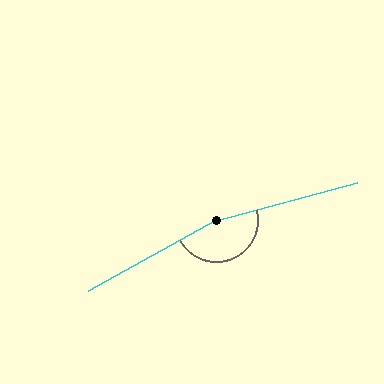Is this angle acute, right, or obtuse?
It is obtuse.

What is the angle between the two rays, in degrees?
Approximately 166 degrees.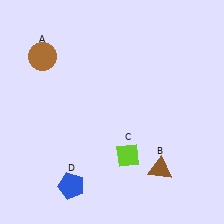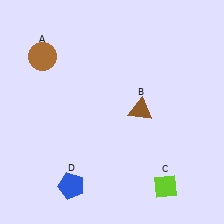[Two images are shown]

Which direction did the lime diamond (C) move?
The lime diamond (C) moved right.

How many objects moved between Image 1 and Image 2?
2 objects moved between the two images.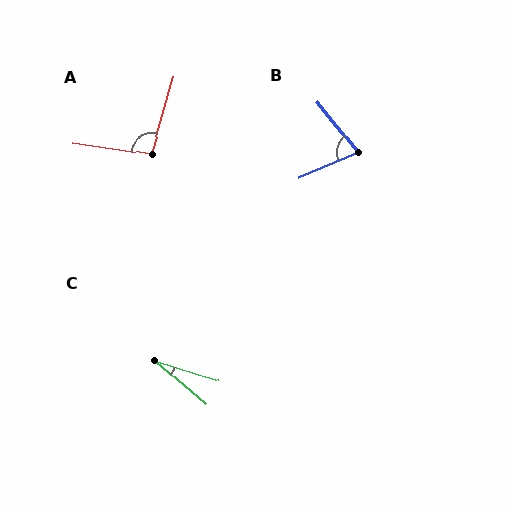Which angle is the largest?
A, at approximately 98 degrees.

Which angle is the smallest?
C, at approximately 22 degrees.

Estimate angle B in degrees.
Approximately 75 degrees.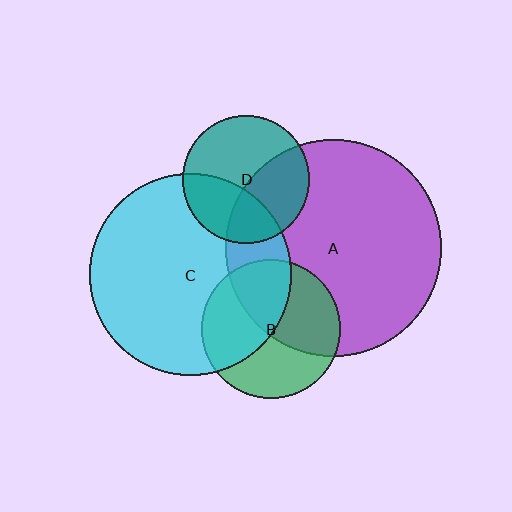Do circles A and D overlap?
Yes.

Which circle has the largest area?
Circle A (purple).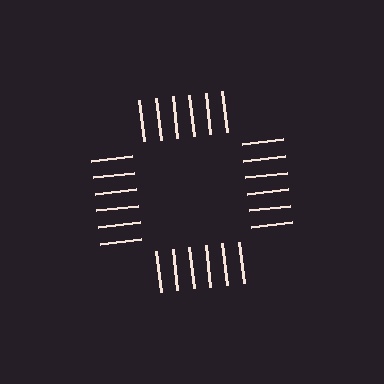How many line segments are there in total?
24 — 6 along each of the 4 edges.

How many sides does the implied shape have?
4 sides — the line-ends trace a square.